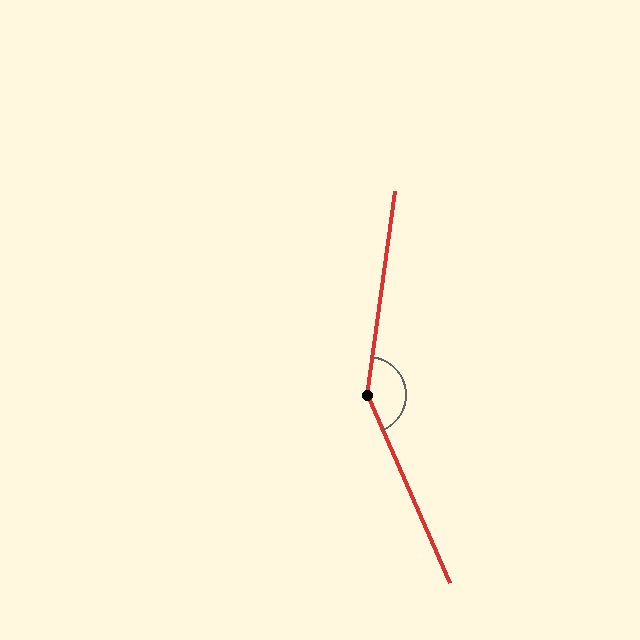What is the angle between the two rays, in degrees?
Approximately 149 degrees.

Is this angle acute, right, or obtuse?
It is obtuse.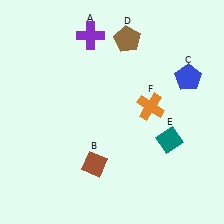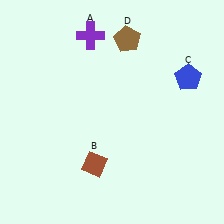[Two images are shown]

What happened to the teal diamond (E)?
The teal diamond (E) was removed in Image 2. It was in the bottom-right area of Image 1.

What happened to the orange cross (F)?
The orange cross (F) was removed in Image 2. It was in the top-right area of Image 1.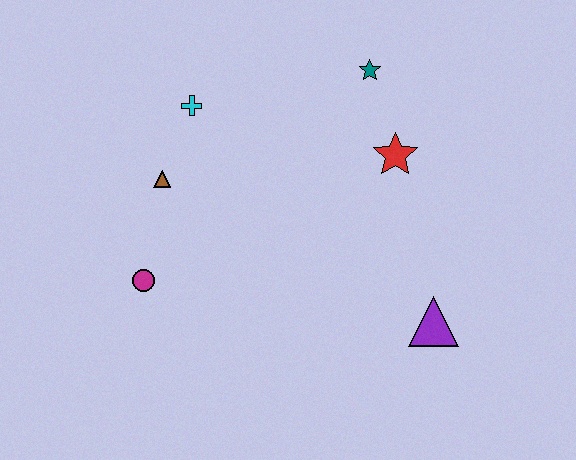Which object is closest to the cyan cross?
The brown triangle is closest to the cyan cross.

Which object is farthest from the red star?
The magenta circle is farthest from the red star.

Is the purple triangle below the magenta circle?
Yes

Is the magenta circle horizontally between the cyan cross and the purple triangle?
No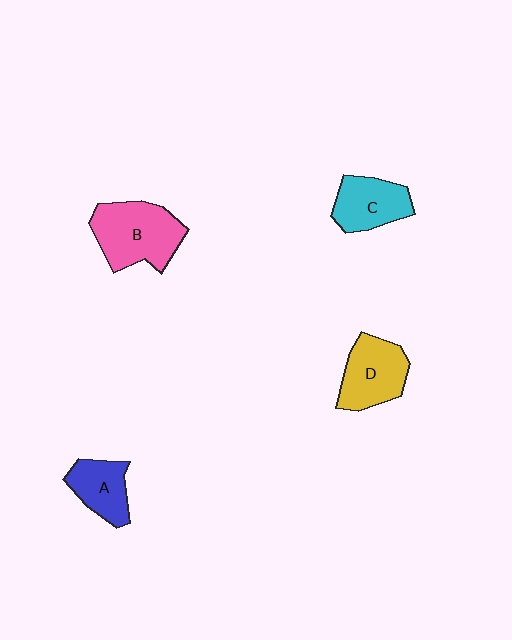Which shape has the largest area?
Shape B (pink).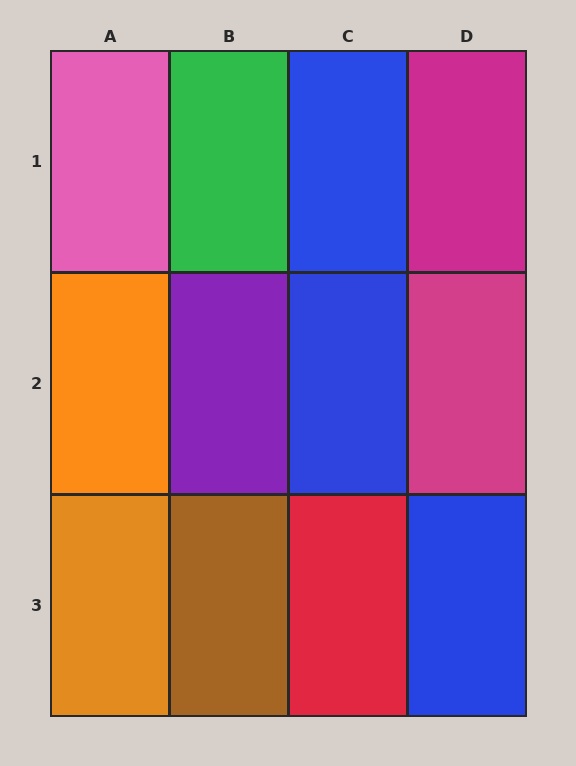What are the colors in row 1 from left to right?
Pink, green, blue, magenta.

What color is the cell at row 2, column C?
Blue.